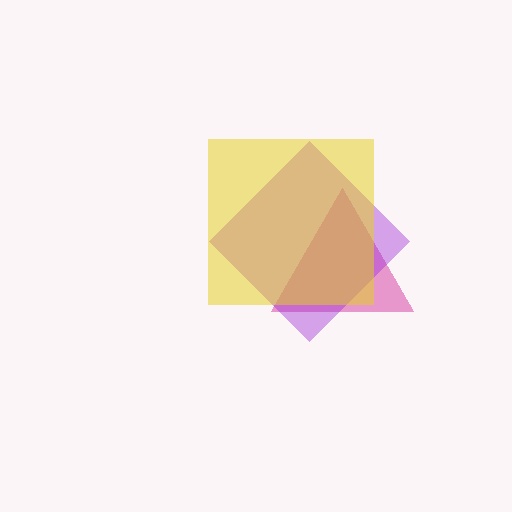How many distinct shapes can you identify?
There are 3 distinct shapes: a pink triangle, a purple diamond, a yellow square.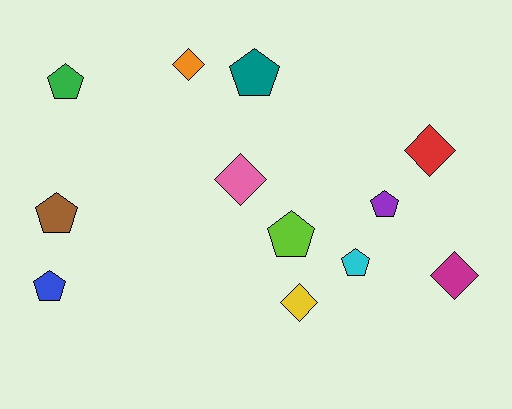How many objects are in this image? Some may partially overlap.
There are 12 objects.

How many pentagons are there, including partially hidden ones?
There are 7 pentagons.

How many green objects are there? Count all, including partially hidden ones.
There is 1 green object.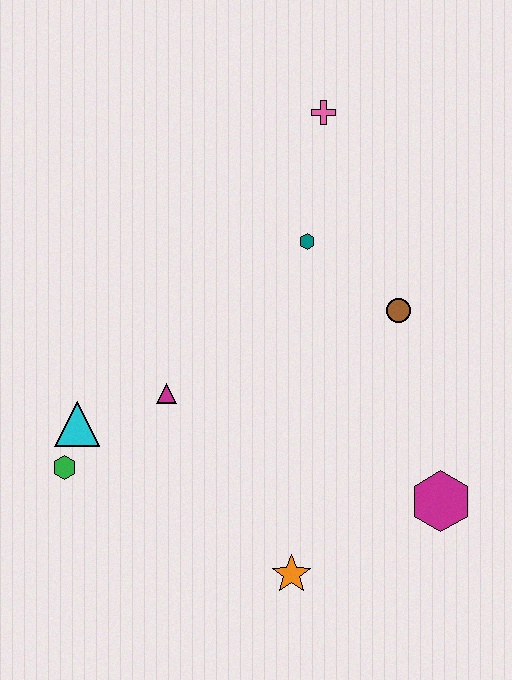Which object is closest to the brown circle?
The teal hexagon is closest to the brown circle.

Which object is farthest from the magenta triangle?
The pink cross is farthest from the magenta triangle.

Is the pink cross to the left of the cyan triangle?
No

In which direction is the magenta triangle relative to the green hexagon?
The magenta triangle is to the right of the green hexagon.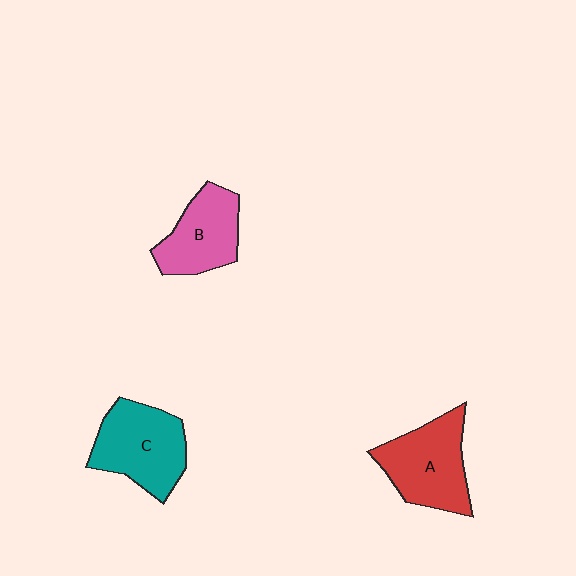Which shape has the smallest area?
Shape B (pink).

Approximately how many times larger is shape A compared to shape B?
Approximately 1.2 times.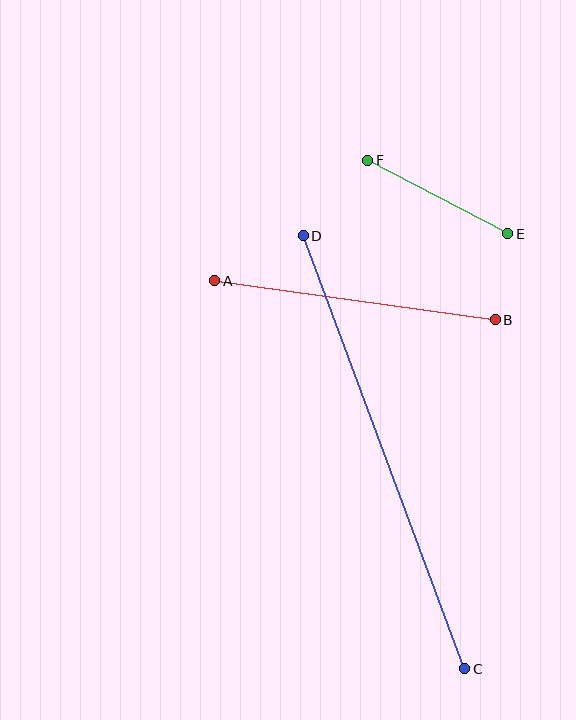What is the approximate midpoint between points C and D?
The midpoint is at approximately (384, 452) pixels.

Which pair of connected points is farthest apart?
Points C and D are farthest apart.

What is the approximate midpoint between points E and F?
The midpoint is at approximately (438, 197) pixels.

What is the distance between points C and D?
The distance is approximately 462 pixels.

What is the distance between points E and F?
The distance is approximately 158 pixels.